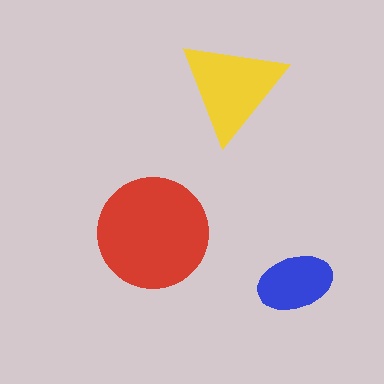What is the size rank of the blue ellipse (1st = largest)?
3rd.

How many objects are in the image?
There are 3 objects in the image.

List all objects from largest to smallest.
The red circle, the yellow triangle, the blue ellipse.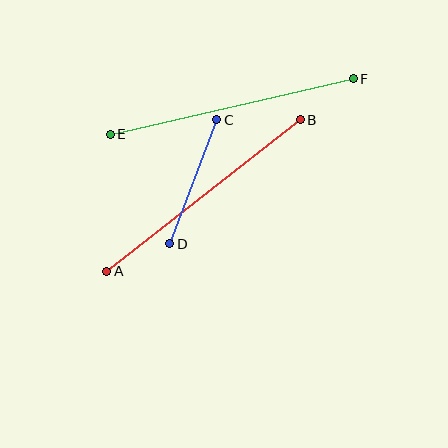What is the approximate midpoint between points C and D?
The midpoint is at approximately (193, 182) pixels.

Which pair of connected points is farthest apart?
Points E and F are farthest apart.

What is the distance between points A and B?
The distance is approximately 246 pixels.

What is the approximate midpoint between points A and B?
The midpoint is at approximately (204, 196) pixels.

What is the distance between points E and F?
The distance is approximately 249 pixels.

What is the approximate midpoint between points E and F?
The midpoint is at approximately (232, 107) pixels.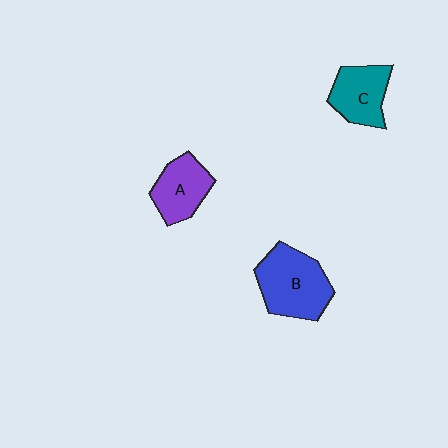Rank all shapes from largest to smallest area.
From largest to smallest: B (blue), C (teal), A (purple).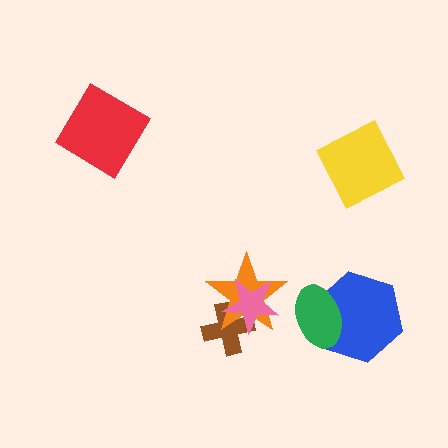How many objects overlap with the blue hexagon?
1 object overlaps with the blue hexagon.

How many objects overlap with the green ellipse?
1 object overlaps with the green ellipse.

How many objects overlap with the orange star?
2 objects overlap with the orange star.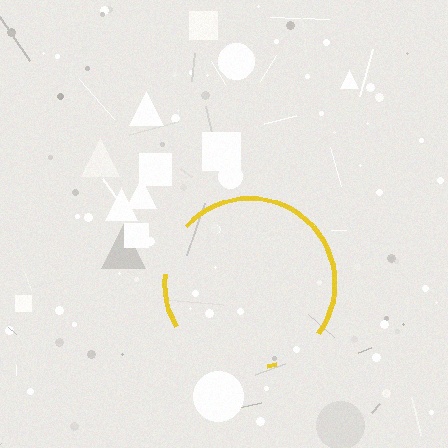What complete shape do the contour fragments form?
The contour fragments form a circle.